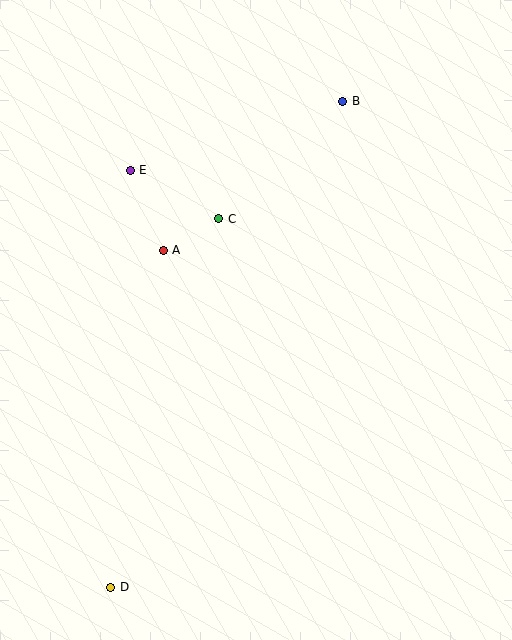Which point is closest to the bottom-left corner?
Point D is closest to the bottom-left corner.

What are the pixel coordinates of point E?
Point E is at (130, 170).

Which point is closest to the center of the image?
Point C at (219, 219) is closest to the center.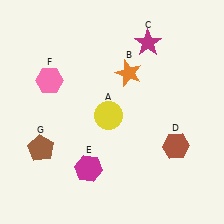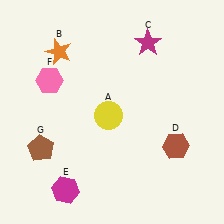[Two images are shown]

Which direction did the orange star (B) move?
The orange star (B) moved left.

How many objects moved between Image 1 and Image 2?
2 objects moved between the two images.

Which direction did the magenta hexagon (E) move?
The magenta hexagon (E) moved left.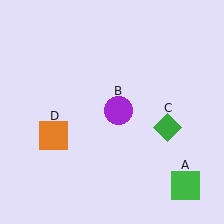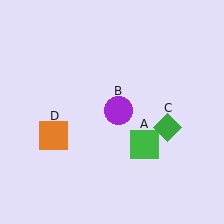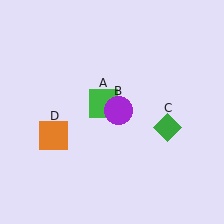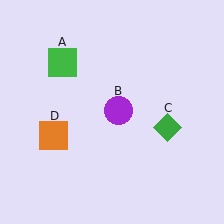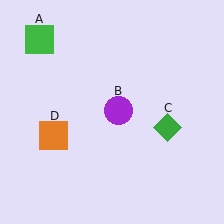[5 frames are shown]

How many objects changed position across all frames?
1 object changed position: green square (object A).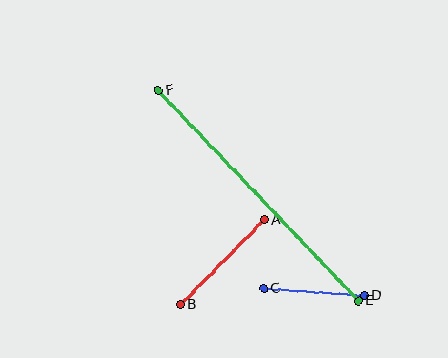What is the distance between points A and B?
The distance is approximately 119 pixels.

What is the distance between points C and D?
The distance is approximately 101 pixels.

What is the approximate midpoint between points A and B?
The midpoint is at approximately (222, 262) pixels.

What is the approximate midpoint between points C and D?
The midpoint is at approximately (314, 292) pixels.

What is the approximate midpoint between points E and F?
The midpoint is at approximately (258, 196) pixels.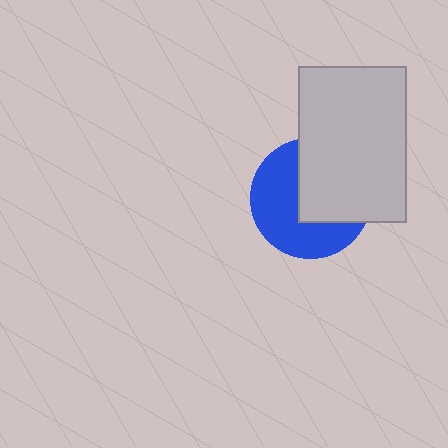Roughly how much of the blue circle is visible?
About half of it is visible (roughly 53%).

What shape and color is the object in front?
The object in front is a light gray rectangle.